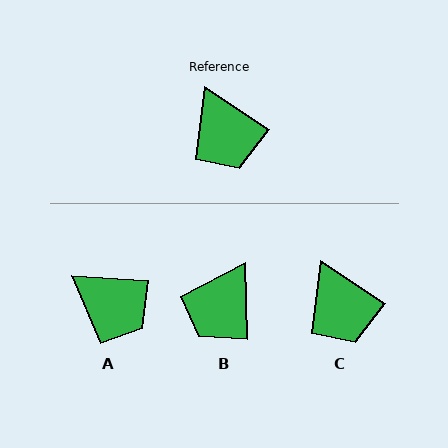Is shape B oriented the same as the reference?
No, it is off by about 55 degrees.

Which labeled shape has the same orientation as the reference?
C.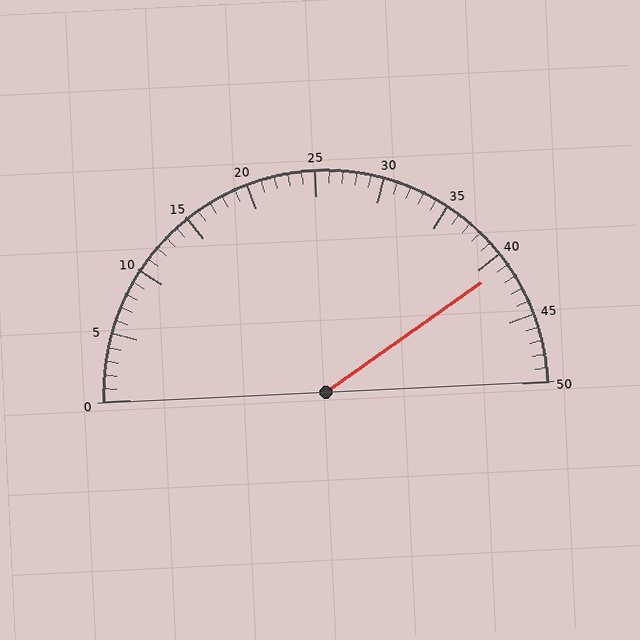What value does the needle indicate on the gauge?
The needle indicates approximately 41.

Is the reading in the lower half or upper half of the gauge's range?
The reading is in the upper half of the range (0 to 50).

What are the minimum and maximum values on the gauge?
The gauge ranges from 0 to 50.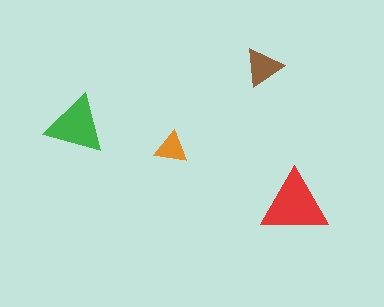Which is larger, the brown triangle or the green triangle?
The green one.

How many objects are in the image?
There are 4 objects in the image.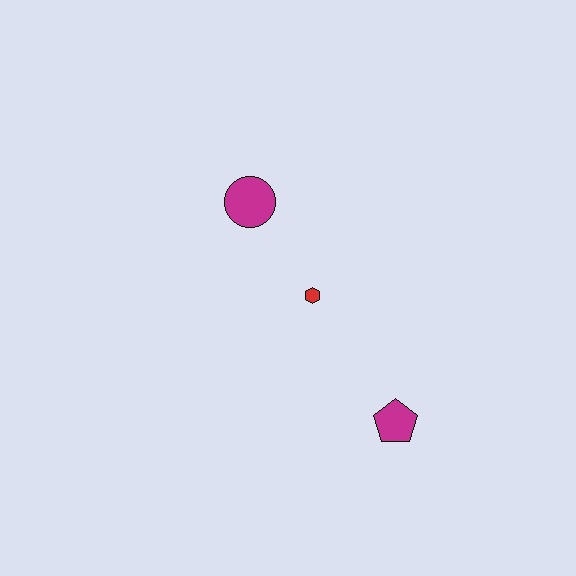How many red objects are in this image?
There is 1 red object.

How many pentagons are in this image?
There is 1 pentagon.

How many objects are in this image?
There are 3 objects.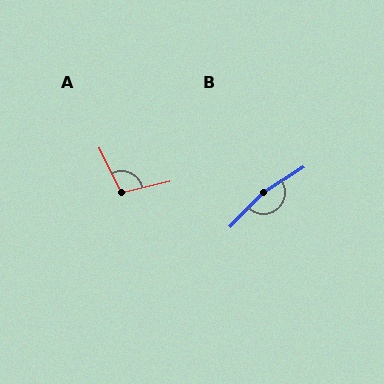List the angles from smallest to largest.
A (102°), B (166°).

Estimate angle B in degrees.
Approximately 166 degrees.